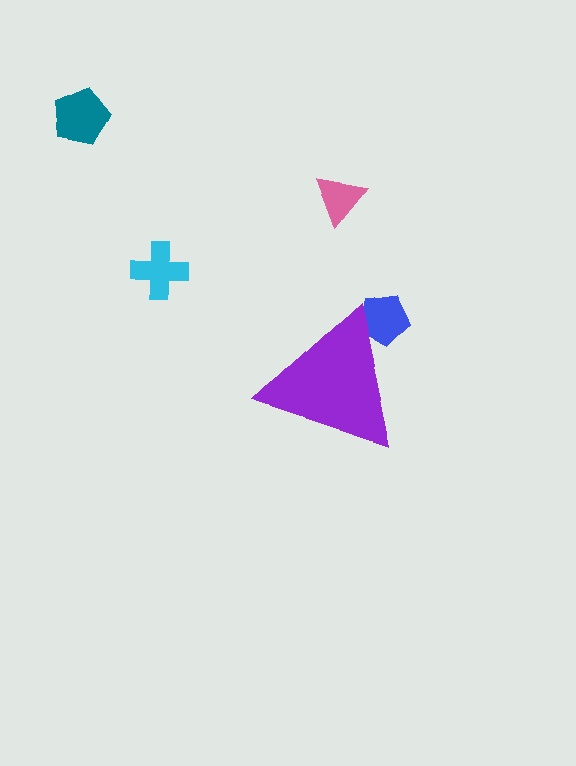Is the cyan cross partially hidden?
No, the cyan cross is fully visible.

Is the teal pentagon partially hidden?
No, the teal pentagon is fully visible.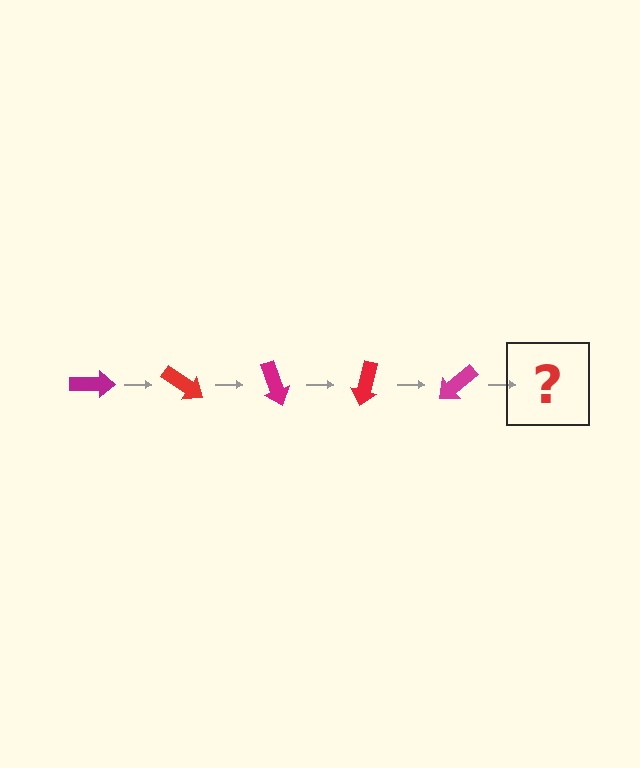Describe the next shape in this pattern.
It should be a red arrow, rotated 175 degrees from the start.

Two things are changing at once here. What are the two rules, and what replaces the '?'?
The two rules are that it rotates 35 degrees each step and the color cycles through magenta and red. The '?' should be a red arrow, rotated 175 degrees from the start.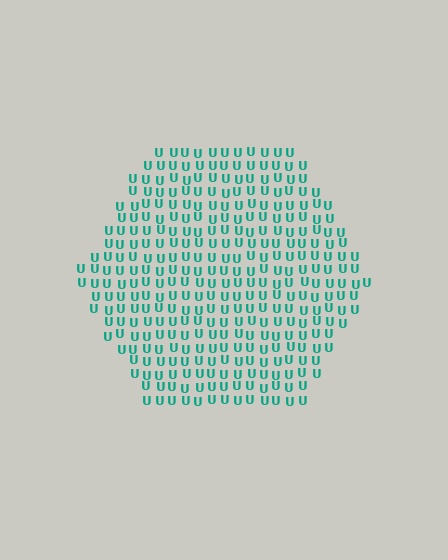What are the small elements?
The small elements are letter U's.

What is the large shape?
The large shape is a hexagon.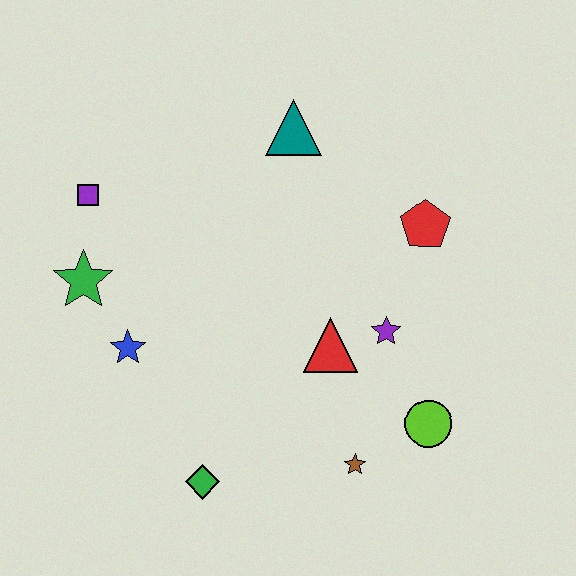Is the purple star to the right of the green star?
Yes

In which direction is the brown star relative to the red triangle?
The brown star is below the red triangle.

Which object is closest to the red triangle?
The purple star is closest to the red triangle.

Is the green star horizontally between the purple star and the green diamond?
No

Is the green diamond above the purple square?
No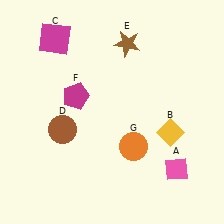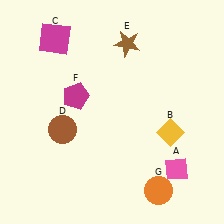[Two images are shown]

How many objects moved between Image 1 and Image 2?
1 object moved between the two images.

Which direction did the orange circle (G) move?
The orange circle (G) moved down.